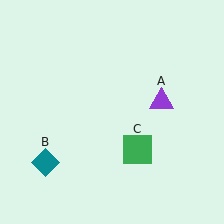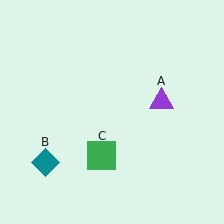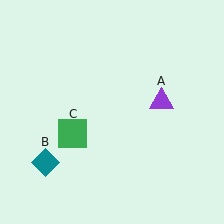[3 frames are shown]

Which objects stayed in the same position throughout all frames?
Purple triangle (object A) and teal diamond (object B) remained stationary.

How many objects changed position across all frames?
1 object changed position: green square (object C).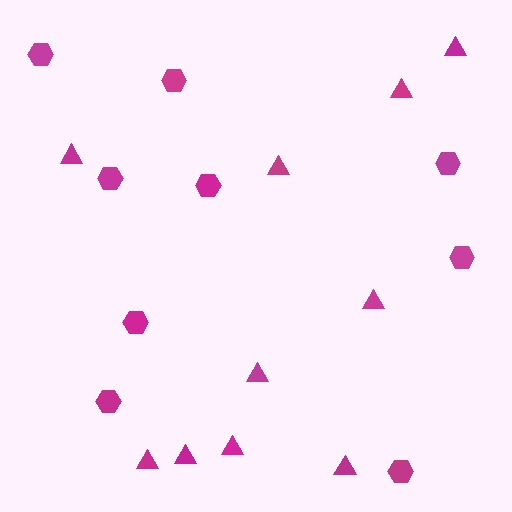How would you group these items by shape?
There are 2 groups: one group of triangles (10) and one group of hexagons (9).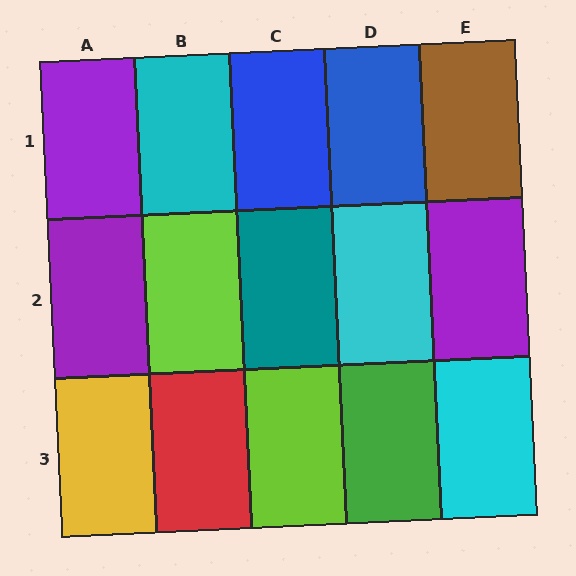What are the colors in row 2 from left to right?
Purple, lime, teal, cyan, purple.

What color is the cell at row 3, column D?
Green.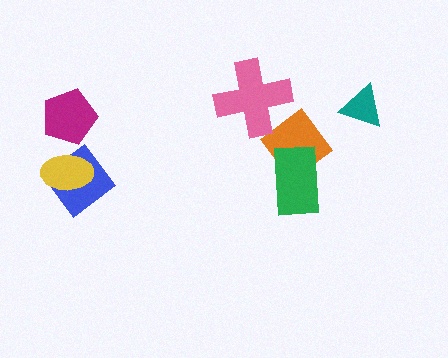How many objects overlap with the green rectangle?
1 object overlaps with the green rectangle.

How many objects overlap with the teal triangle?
0 objects overlap with the teal triangle.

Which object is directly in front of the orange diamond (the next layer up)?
The pink cross is directly in front of the orange diamond.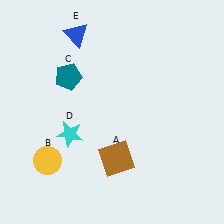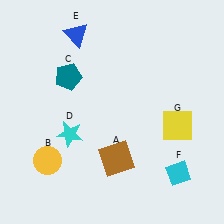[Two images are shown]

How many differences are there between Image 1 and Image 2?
There are 2 differences between the two images.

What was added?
A cyan diamond (F), a yellow square (G) were added in Image 2.